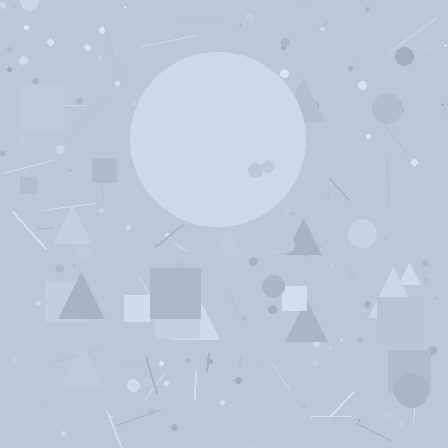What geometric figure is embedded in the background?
A circle is embedded in the background.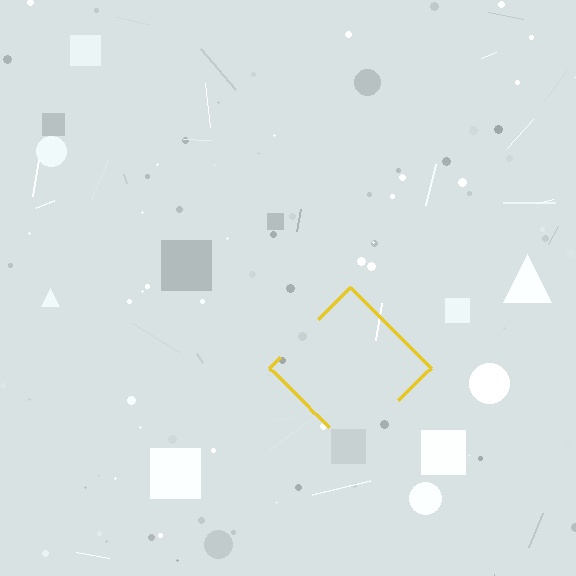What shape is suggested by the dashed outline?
The dashed outline suggests a diamond.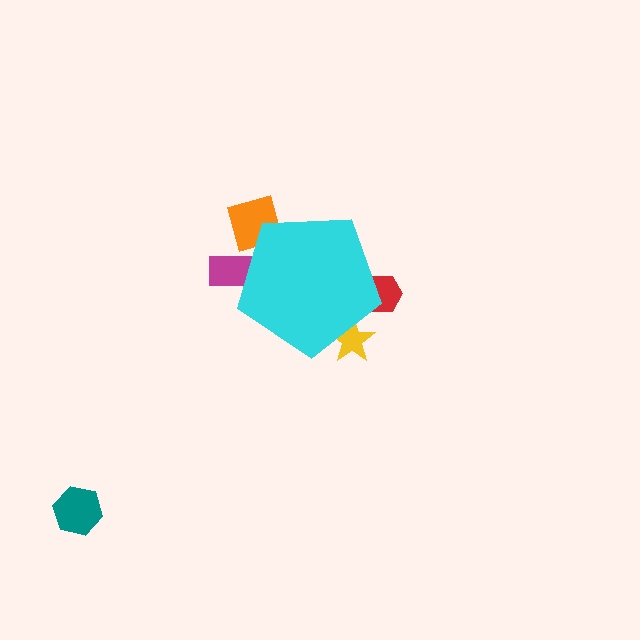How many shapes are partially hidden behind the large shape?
4 shapes are partially hidden.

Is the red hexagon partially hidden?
Yes, the red hexagon is partially hidden behind the cyan pentagon.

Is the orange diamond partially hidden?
Yes, the orange diamond is partially hidden behind the cyan pentagon.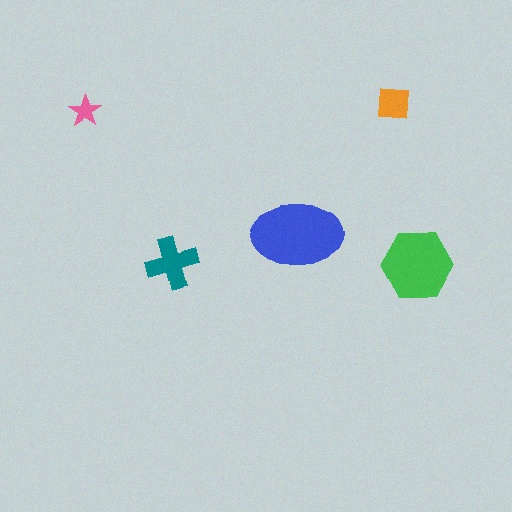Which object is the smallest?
The pink star.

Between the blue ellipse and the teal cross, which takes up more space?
The blue ellipse.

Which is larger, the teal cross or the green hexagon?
The green hexagon.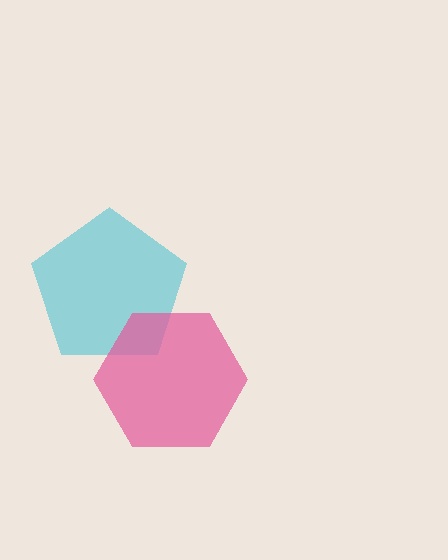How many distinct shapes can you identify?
There are 2 distinct shapes: a cyan pentagon, a pink hexagon.